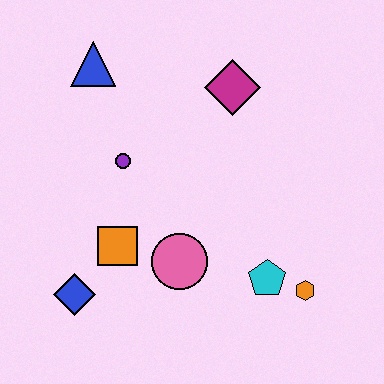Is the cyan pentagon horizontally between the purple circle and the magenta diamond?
No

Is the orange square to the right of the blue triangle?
Yes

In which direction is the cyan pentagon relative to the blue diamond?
The cyan pentagon is to the right of the blue diamond.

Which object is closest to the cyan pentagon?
The orange hexagon is closest to the cyan pentagon.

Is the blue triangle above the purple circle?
Yes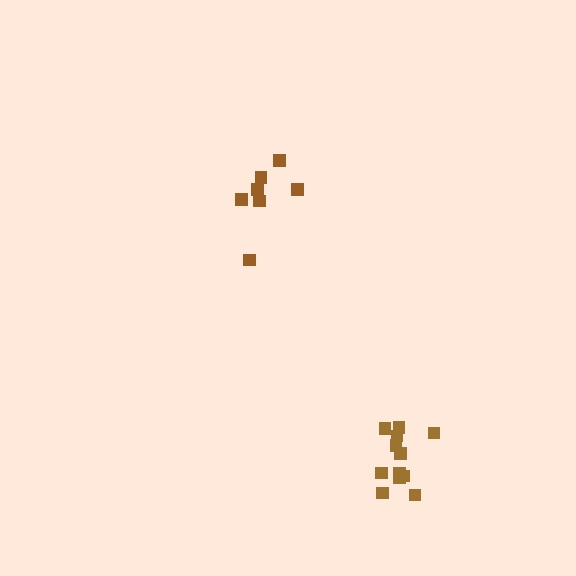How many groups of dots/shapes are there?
There are 2 groups.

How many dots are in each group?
Group 1: 7 dots, Group 2: 12 dots (19 total).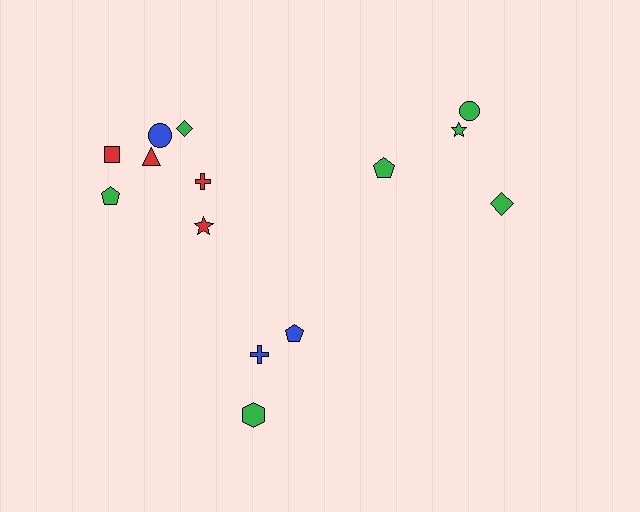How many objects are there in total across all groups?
There are 14 objects.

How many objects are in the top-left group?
There are 7 objects.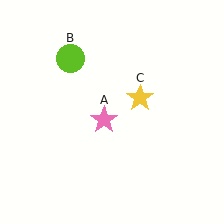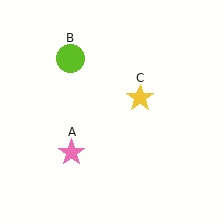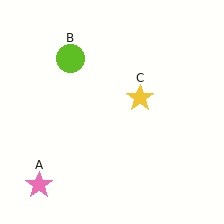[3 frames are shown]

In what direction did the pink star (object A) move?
The pink star (object A) moved down and to the left.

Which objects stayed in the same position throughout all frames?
Lime circle (object B) and yellow star (object C) remained stationary.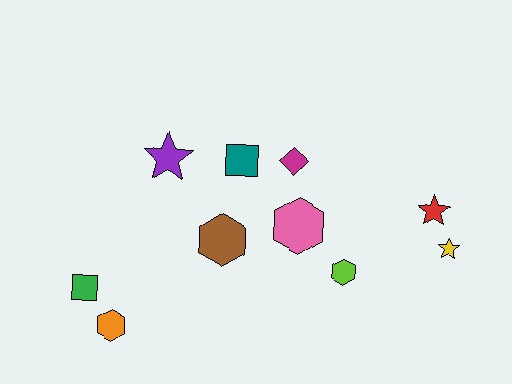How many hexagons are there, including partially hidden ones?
There are 4 hexagons.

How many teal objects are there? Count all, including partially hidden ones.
There is 1 teal object.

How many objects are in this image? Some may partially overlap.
There are 10 objects.